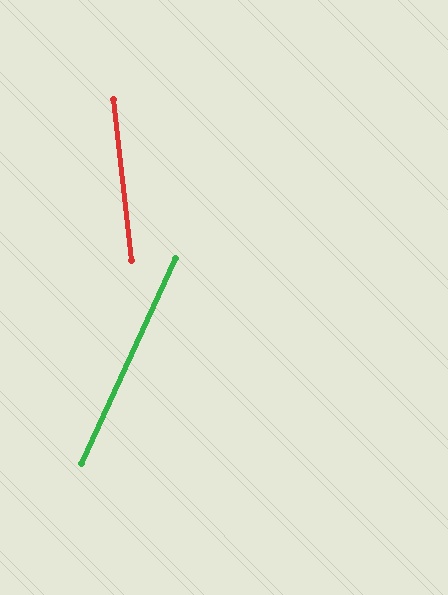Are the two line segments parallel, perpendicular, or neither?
Neither parallel nor perpendicular — they differ by about 31°.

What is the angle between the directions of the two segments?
Approximately 31 degrees.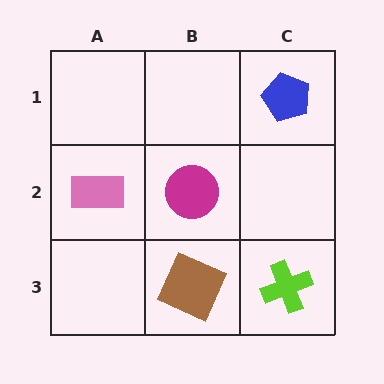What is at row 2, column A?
A pink rectangle.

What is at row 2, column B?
A magenta circle.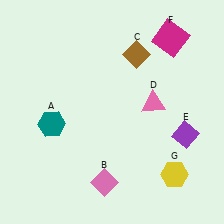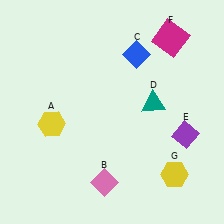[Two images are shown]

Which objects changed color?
A changed from teal to yellow. C changed from brown to blue. D changed from pink to teal.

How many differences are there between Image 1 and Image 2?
There are 3 differences between the two images.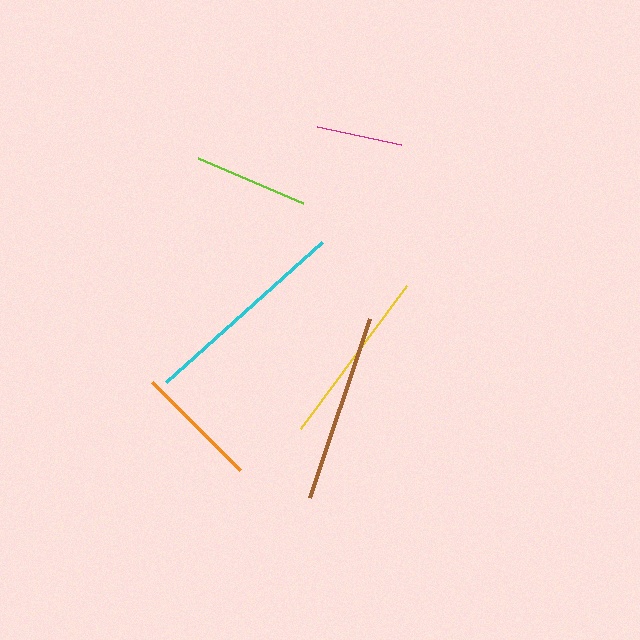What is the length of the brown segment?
The brown segment is approximately 189 pixels long.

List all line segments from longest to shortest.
From longest to shortest: cyan, brown, yellow, orange, lime, magenta.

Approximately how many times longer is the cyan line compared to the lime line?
The cyan line is approximately 1.8 times the length of the lime line.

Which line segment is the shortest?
The magenta line is the shortest at approximately 86 pixels.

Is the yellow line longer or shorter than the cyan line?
The cyan line is longer than the yellow line.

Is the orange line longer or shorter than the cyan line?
The cyan line is longer than the orange line.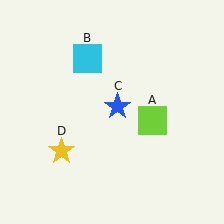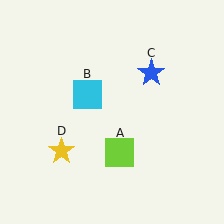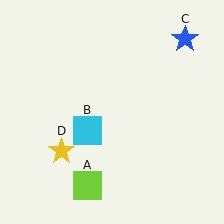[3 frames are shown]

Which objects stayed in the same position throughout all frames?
Yellow star (object D) remained stationary.